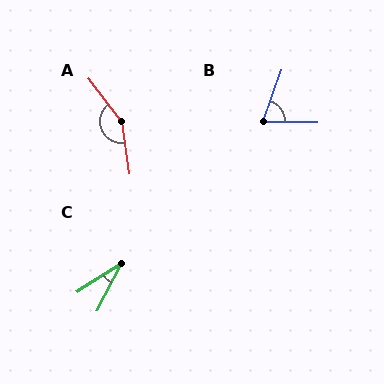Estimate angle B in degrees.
Approximately 71 degrees.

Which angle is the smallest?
C, at approximately 30 degrees.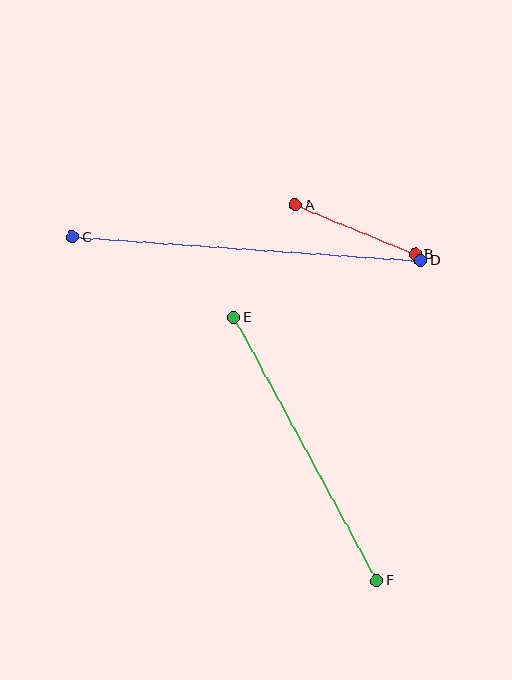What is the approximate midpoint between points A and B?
The midpoint is at approximately (355, 230) pixels.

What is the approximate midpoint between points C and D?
The midpoint is at approximately (247, 249) pixels.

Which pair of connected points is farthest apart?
Points C and D are farthest apart.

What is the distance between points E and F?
The distance is approximately 299 pixels.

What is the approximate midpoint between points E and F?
The midpoint is at approximately (305, 449) pixels.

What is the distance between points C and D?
The distance is approximately 349 pixels.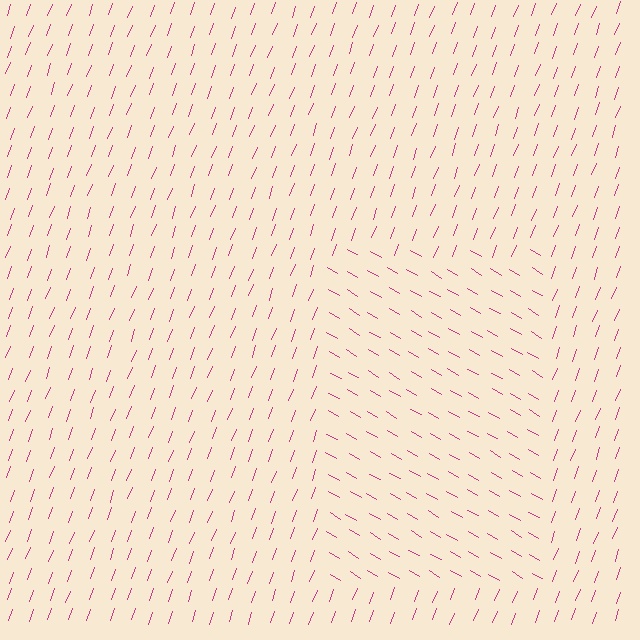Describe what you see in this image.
The image is filled with small magenta line segments. A rectangle region in the image has lines oriented differently from the surrounding lines, creating a visible texture boundary.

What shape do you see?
I see a rectangle.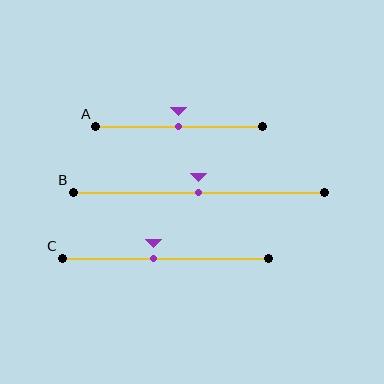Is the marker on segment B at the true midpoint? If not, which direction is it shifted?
Yes, the marker on segment B is at the true midpoint.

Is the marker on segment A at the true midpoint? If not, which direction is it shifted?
Yes, the marker on segment A is at the true midpoint.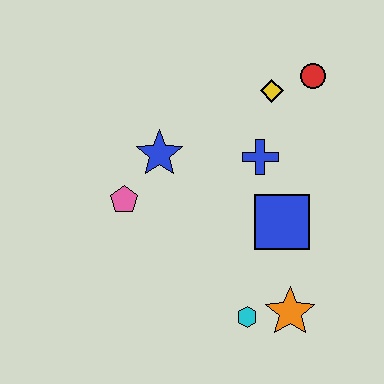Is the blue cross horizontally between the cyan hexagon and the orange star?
Yes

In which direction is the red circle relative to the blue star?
The red circle is to the right of the blue star.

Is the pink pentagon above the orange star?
Yes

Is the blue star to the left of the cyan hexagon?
Yes